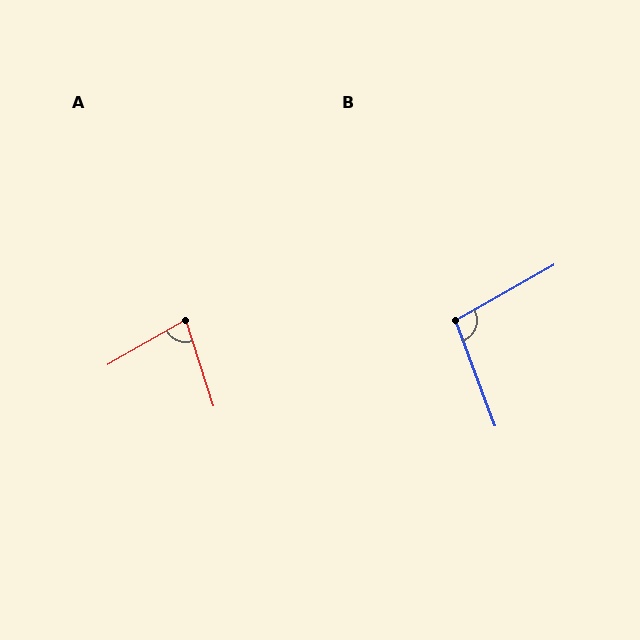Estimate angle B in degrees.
Approximately 99 degrees.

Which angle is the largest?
B, at approximately 99 degrees.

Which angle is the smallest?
A, at approximately 78 degrees.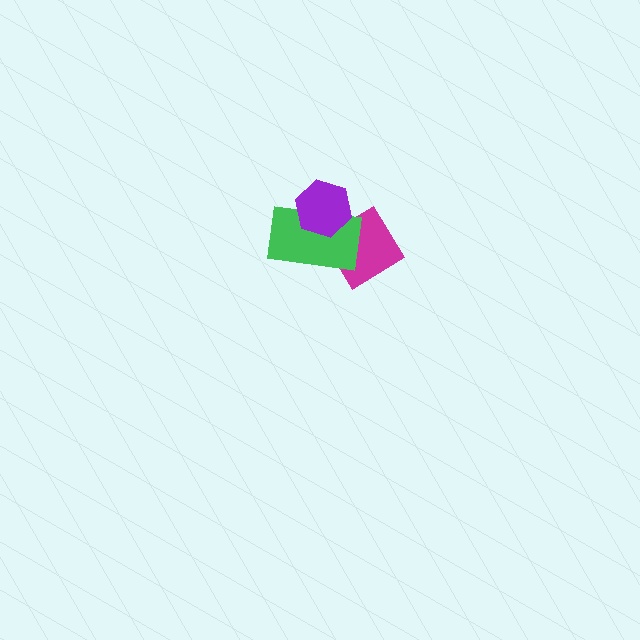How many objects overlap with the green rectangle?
2 objects overlap with the green rectangle.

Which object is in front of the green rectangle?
The purple hexagon is in front of the green rectangle.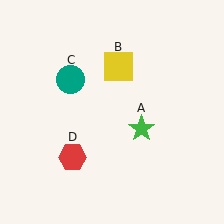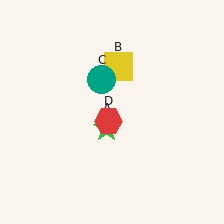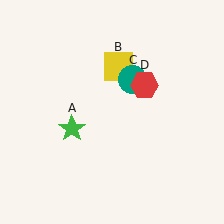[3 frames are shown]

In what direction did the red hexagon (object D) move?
The red hexagon (object D) moved up and to the right.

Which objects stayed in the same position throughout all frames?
Yellow square (object B) remained stationary.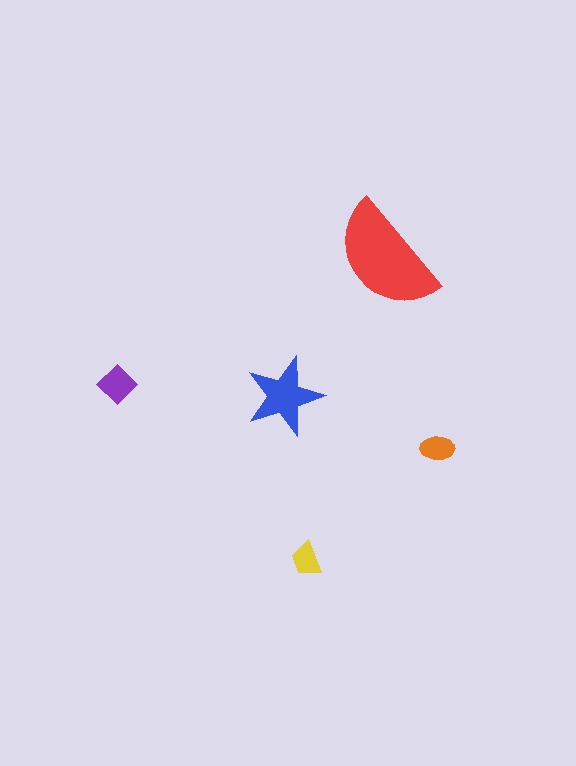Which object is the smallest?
The yellow trapezoid.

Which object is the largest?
The red semicircle.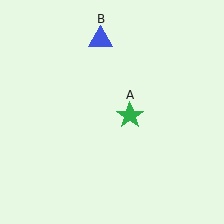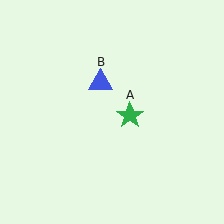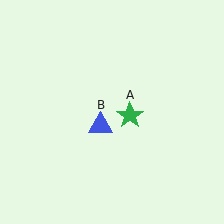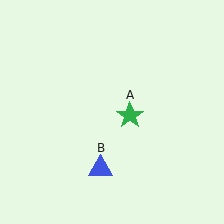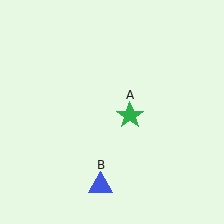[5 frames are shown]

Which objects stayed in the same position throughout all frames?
Green star (object A) remained stationary.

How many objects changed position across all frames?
1 object changed position: blue triangle (object B).